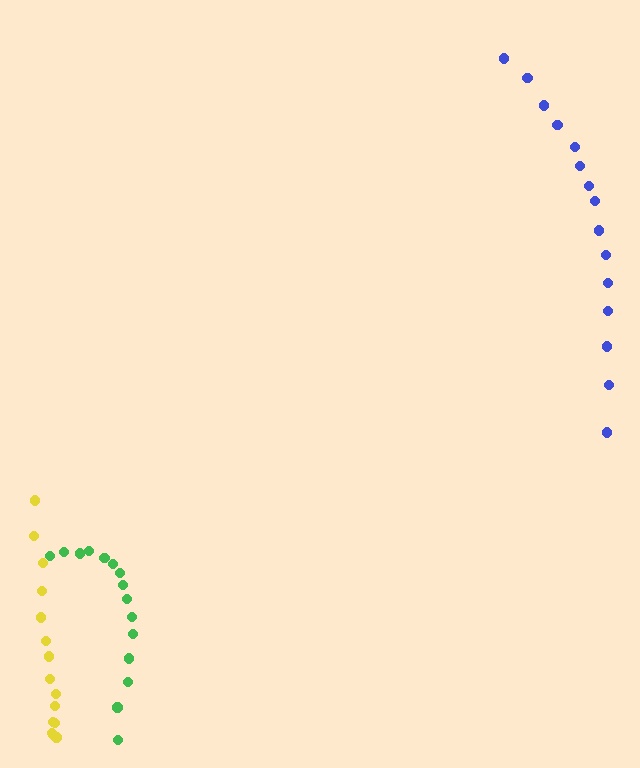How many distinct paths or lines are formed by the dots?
There are 3 distinct paths.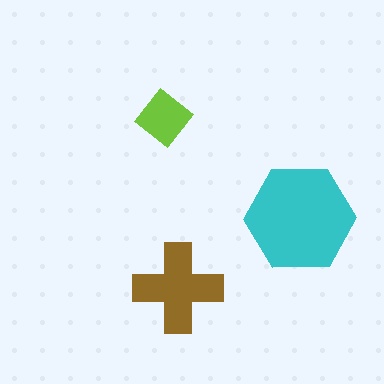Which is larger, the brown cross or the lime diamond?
The brown cross.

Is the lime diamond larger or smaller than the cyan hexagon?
Smaller.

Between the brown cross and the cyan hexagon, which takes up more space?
The cyan hexagon.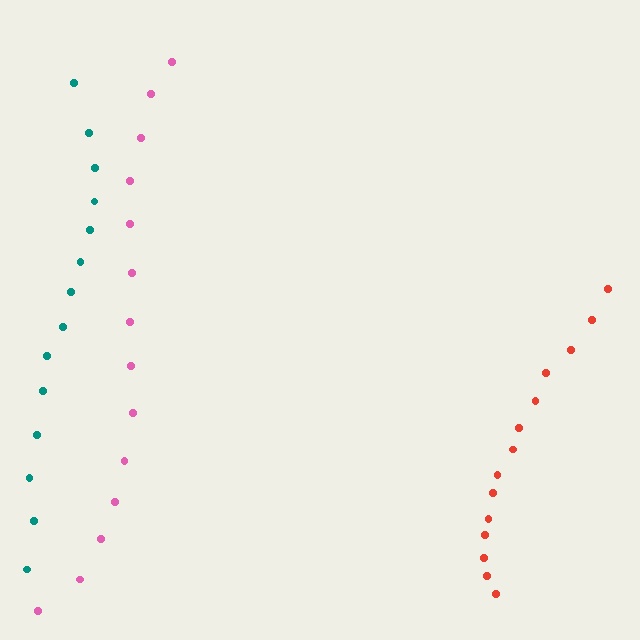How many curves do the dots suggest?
There are 3 distinct paths.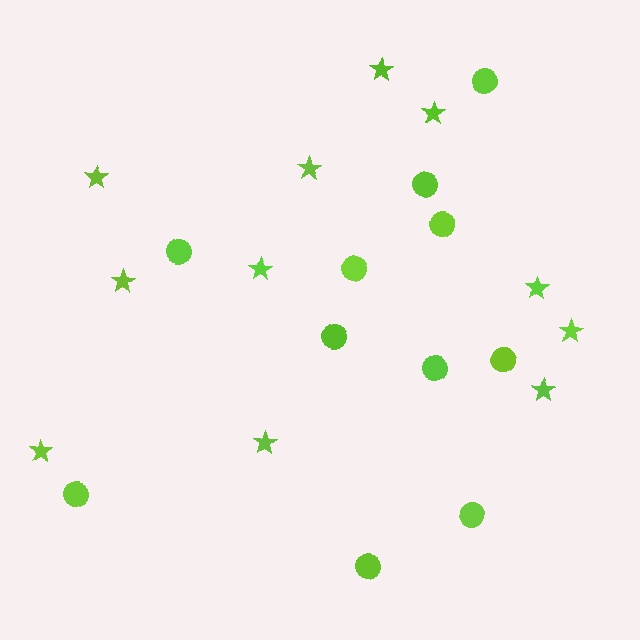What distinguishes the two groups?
There are 2 groups: one group of circles (11) and one group of stars (11).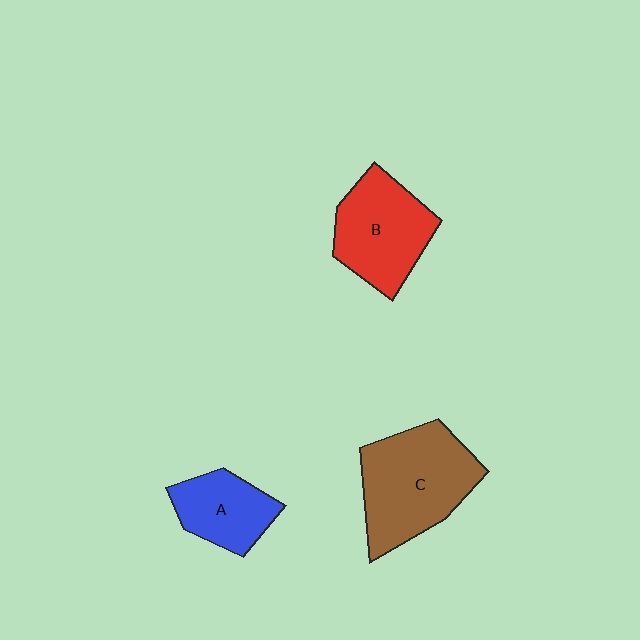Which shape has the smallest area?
Shape A (blue).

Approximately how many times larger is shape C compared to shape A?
Approximately 1.8 times.